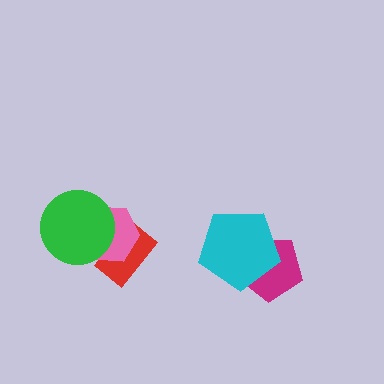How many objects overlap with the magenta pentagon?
1 object overlaps with the magenta pentagon.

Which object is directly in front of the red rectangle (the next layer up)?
The pink hexagon is directly in front of the red rectangle.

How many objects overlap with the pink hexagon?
2 objects overlap with the pink hexagon.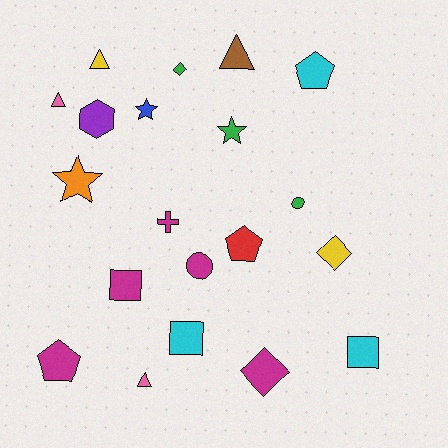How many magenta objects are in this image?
There are 5 magenta objects.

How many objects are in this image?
There are 20 objects.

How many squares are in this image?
There are 3 squares.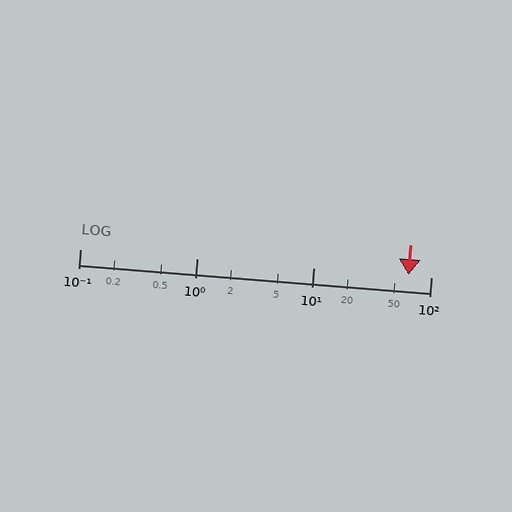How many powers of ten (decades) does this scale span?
The scale spans 3 decades, from 0.1 to 100.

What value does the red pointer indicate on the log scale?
The pointer indicates approximately 64.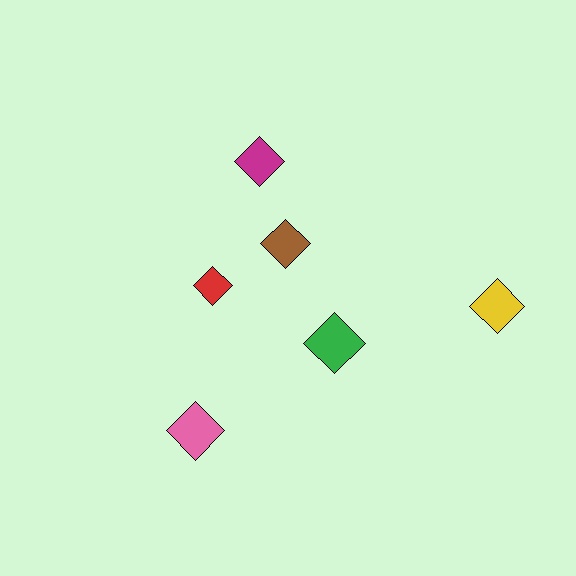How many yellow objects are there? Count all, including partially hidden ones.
There is 1 yellow object.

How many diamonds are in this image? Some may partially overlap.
There are 6 diamonds.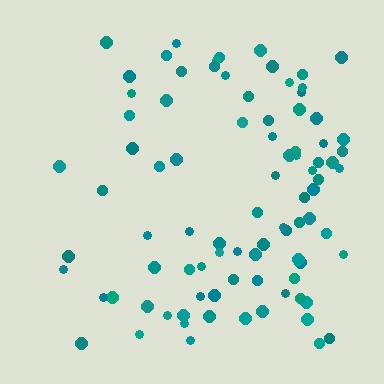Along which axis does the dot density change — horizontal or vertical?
Horizontal.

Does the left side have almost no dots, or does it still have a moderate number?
Still a moderate number, just noticeably fewer than the right.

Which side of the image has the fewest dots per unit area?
The left.